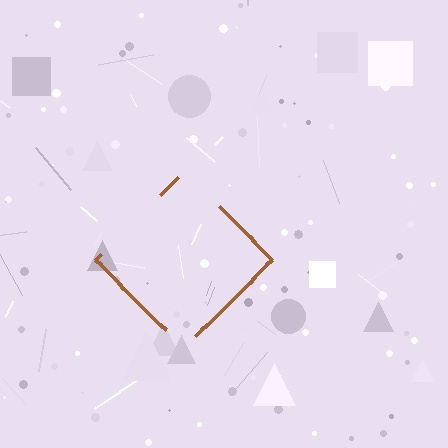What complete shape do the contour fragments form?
The contour fragments form a diamond.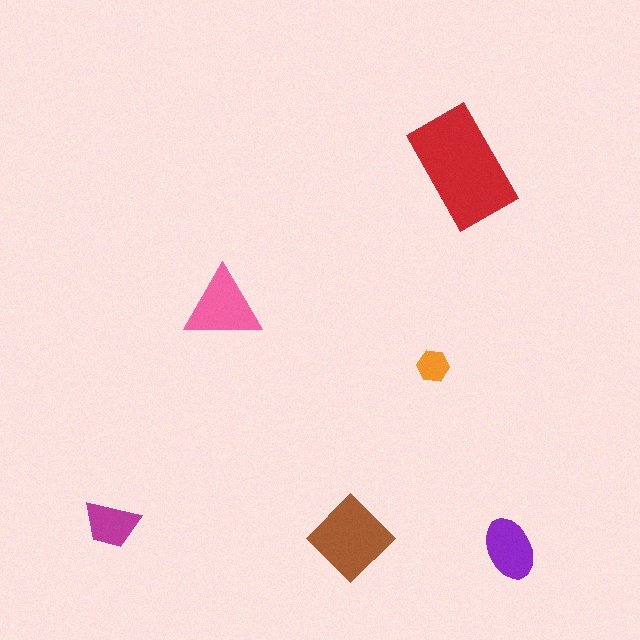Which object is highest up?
The red rectangle is topmost.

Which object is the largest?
The red rectangle.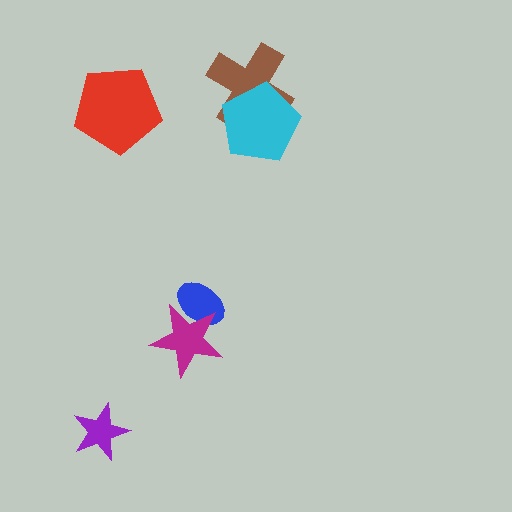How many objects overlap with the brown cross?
1 object overlaps with the brown cross.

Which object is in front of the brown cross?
The cyan pentagon is in front of the brown cross.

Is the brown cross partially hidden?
Yes, it is partially covered by another shape.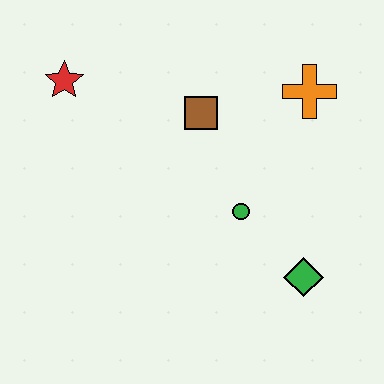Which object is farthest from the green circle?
The red star is farthest from the green circle.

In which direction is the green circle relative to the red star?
The green circle is to the right of the red star.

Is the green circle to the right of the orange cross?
No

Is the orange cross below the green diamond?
No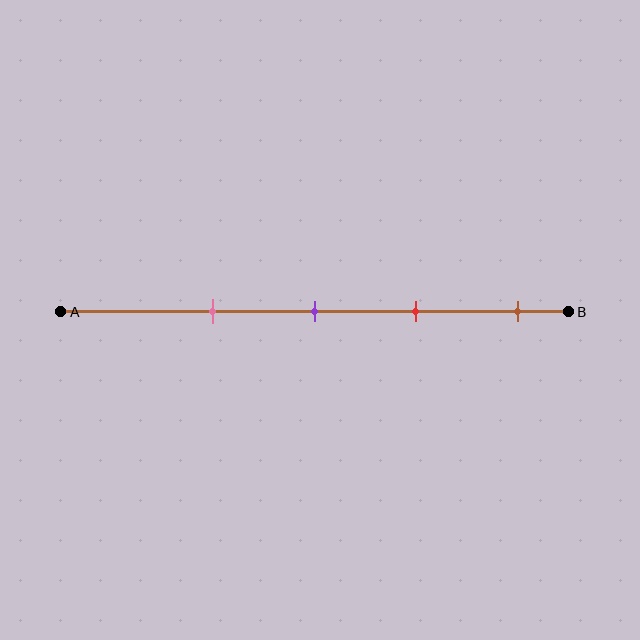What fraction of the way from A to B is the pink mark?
The pink mark is approximately 30% (0.3) of the way from A to B.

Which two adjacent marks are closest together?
The purple and red marks are the closest adjacent pair.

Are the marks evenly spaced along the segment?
Yes, the marks are approximately evenly spaced.